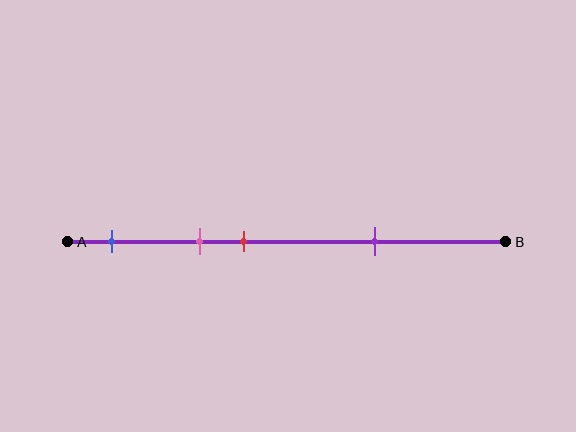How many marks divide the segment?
There are 4 marks dividing the segment.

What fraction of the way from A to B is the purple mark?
The purple mark is approximately 70% (0.7) of the way from A to B.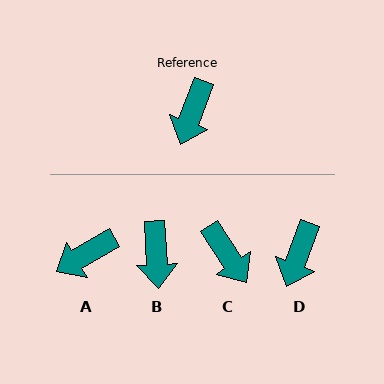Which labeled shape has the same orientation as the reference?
D.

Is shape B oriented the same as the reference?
No, it is off by about 24 degrees.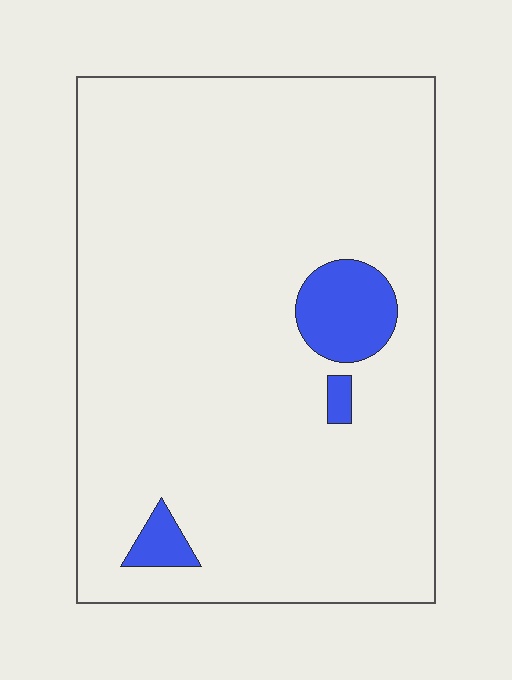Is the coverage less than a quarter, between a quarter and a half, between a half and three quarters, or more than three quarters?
Less than a quarter.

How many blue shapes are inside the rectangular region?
3.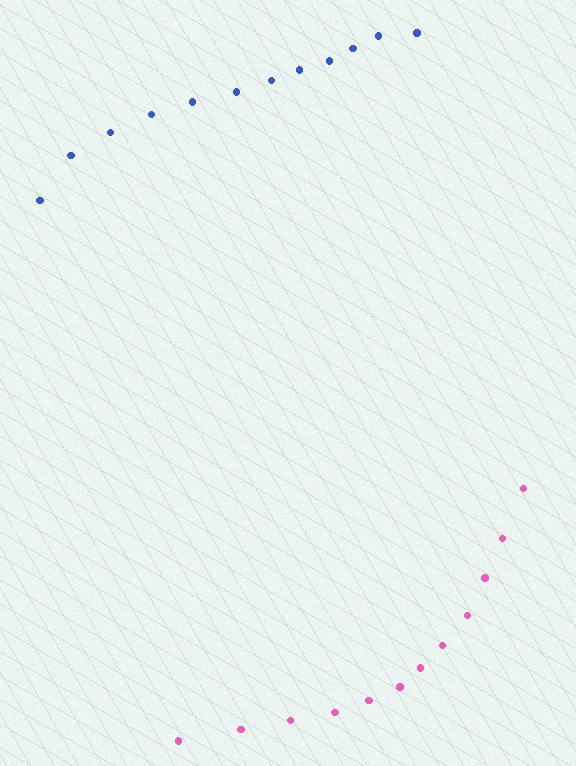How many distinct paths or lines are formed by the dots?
There are 2 distinct paths.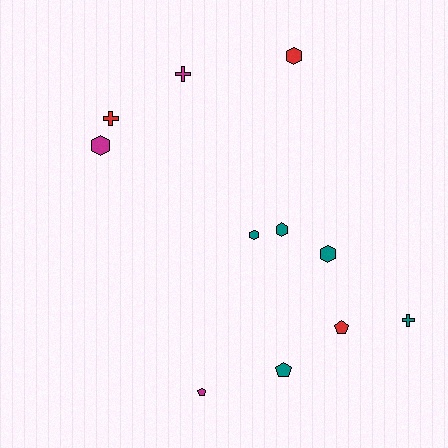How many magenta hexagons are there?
There is 1 magenta hexagon.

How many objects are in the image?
There are 11 objects.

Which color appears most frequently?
Teal, with 5 objects.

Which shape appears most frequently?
Hexagon, with 5 objects.